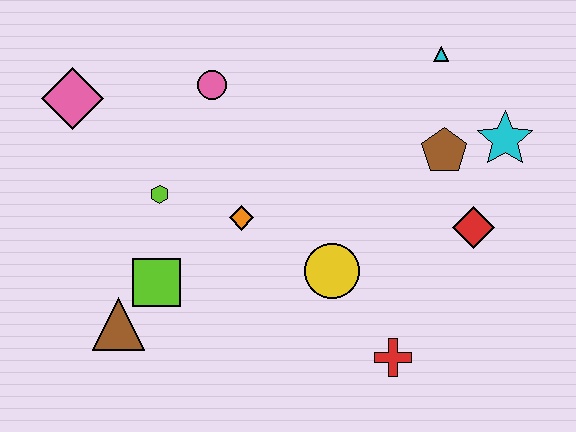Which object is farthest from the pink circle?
The red cross is farthest from the pink circle.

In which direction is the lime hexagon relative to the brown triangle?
The lime hexagon is above the brown triangle.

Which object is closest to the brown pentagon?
The cyan star is closest to the brown pentagon.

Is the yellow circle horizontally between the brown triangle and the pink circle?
No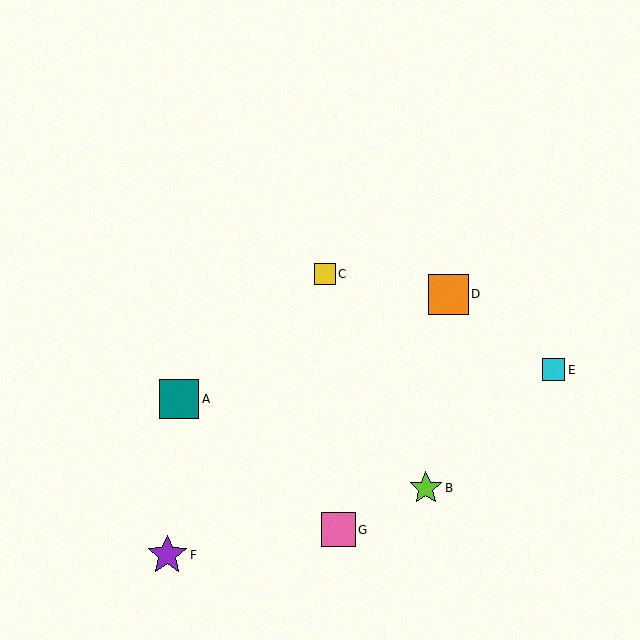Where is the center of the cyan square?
The center of the cyan square is at (554, 370).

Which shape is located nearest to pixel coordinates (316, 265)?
The yellow square (labeled C) at (325, 274) is nearest to that location.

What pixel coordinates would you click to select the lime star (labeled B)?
Click at (426, 488) to select the lime star B.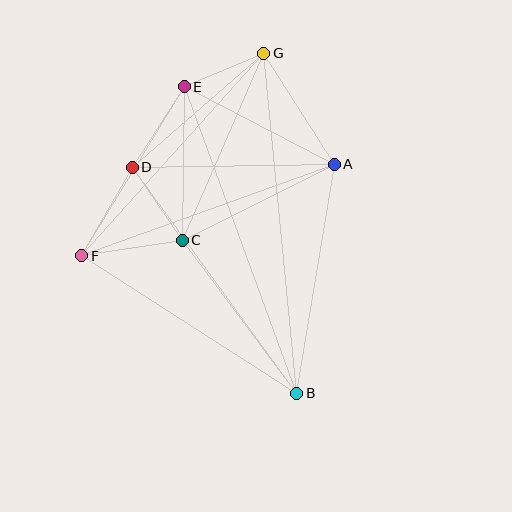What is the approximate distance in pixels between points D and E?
The distance between D and E is approximately 96 pixels.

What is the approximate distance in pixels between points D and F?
The distance between D and F is approximately 102 pixels.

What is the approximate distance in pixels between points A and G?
The distance between A and G is approximately 131 pixels.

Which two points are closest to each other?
Points E and G are closest to each other.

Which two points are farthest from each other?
Points B and G are farthest from each other.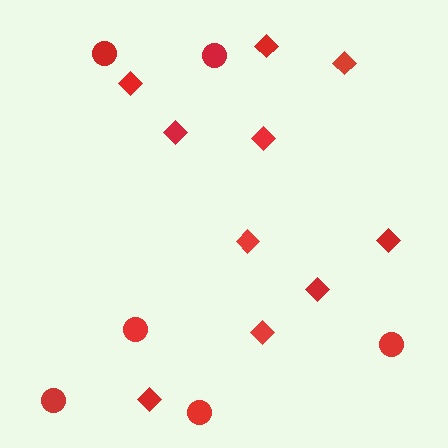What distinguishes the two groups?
There are 2 groups: one group of diamonds (10) and one group of circles (6).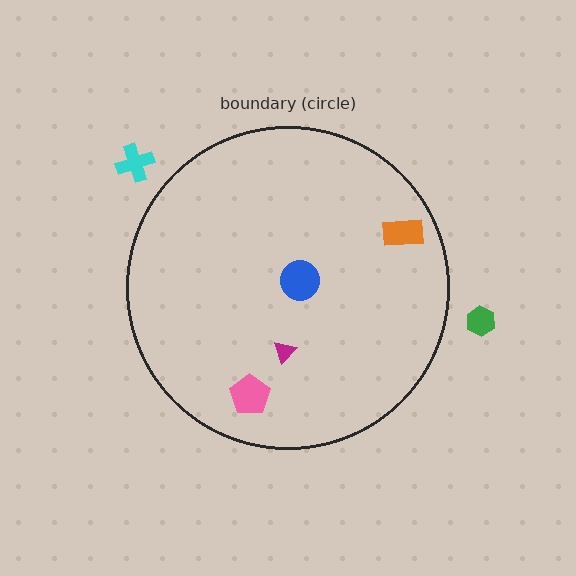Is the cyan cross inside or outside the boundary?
Outside.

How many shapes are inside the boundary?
4 inside, 2 outside.